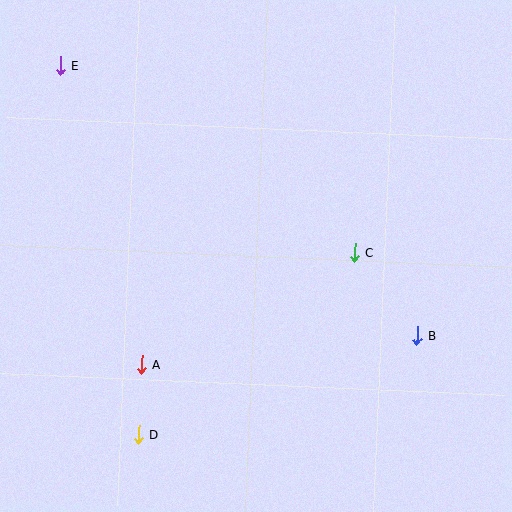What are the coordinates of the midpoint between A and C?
The midpoint between A and C is at (248, 308).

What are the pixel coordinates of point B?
Point B is at (417, 335).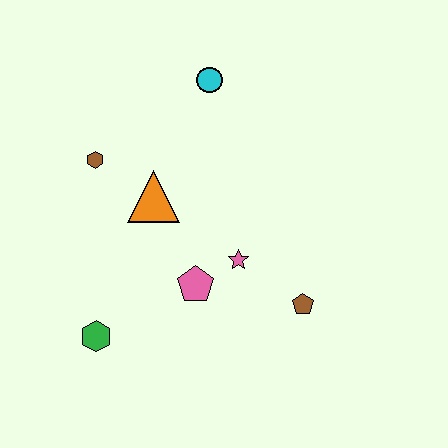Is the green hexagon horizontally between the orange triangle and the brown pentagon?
No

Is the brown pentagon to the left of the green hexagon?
No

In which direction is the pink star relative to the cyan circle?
The pink star is below the cyan circle.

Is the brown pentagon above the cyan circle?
No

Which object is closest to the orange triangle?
The brown hexagon is closest to the orange triangle.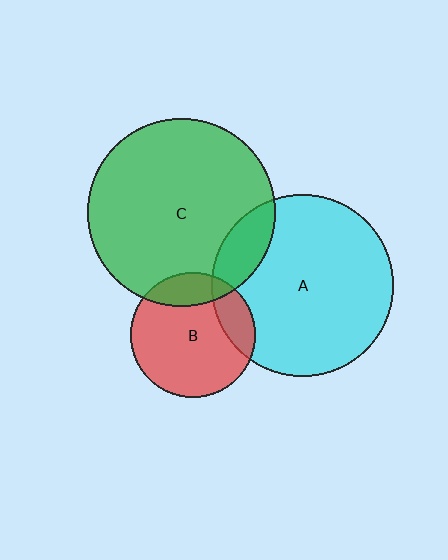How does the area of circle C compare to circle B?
Approximately 2.3 times.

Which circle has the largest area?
Circle C (green).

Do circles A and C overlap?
Yes.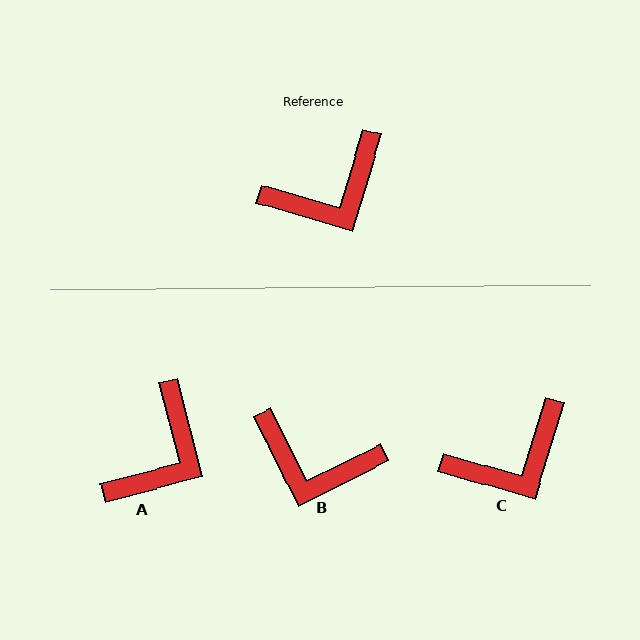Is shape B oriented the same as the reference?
No, it is off by about 47 degrees.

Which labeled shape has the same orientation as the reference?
C.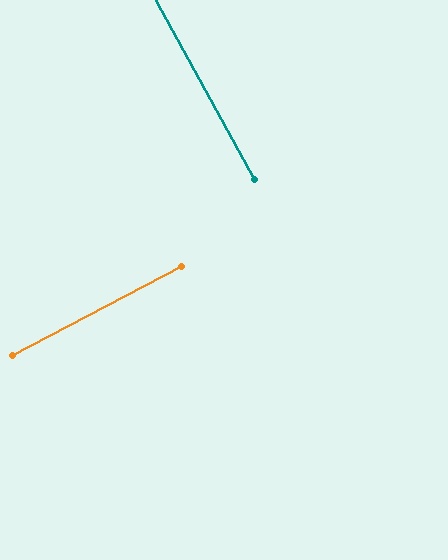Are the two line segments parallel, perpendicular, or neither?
Perpendicular — they meet at approximately 89°.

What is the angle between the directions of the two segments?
Approximately 89 degrees.